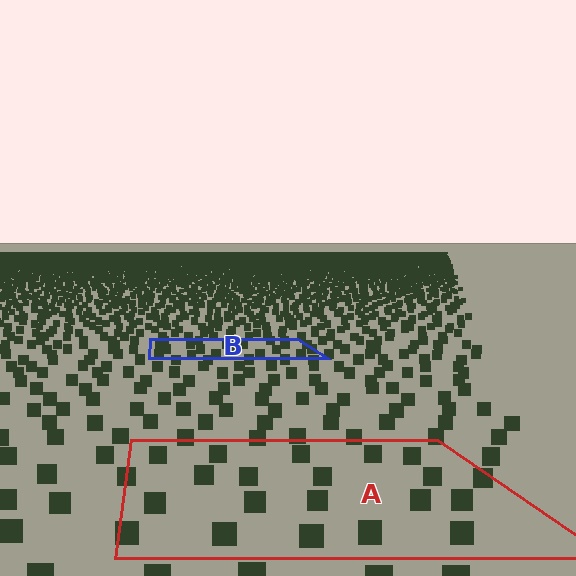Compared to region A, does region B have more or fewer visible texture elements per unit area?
Region B has more texture elements per unit area — they are packed more densely because it is farther away.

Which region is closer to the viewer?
Region A is closer. The texture elements there are larger and more spread out.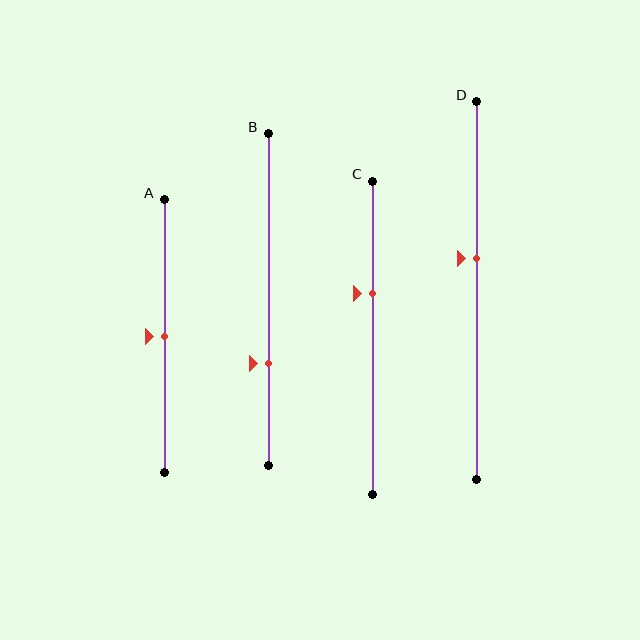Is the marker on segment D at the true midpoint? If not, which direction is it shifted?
No, the marker on segment D is shifted upward by about 9% of the segment length.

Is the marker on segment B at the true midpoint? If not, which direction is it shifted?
No, the marker on segment B is shifted downward by about 19% of the segment length.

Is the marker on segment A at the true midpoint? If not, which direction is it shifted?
Yes, the marker on segment A is at the true midpoint.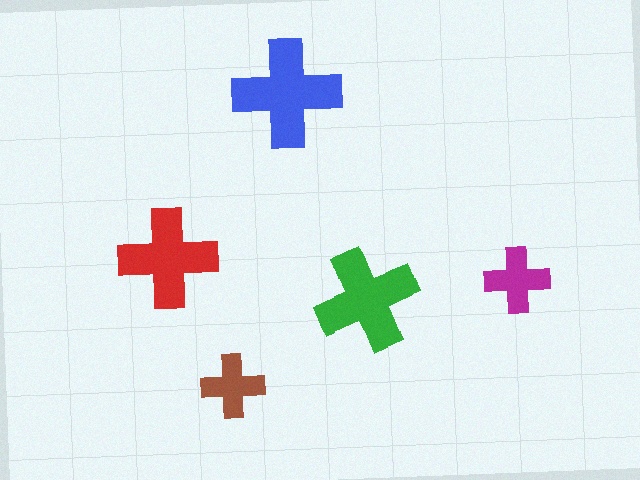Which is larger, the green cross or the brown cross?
The green one.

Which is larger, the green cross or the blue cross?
The blue one.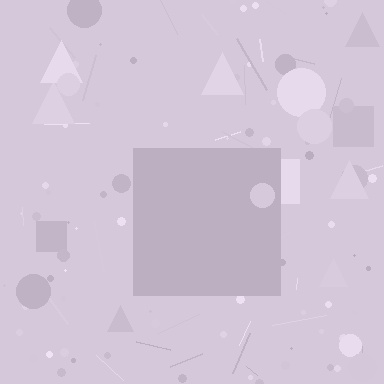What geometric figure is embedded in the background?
A square is embedded in the background.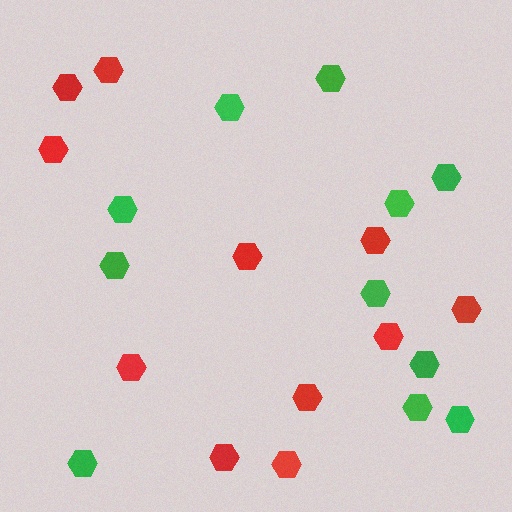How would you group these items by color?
There are 2 groups: one group of red hexagons (11) and one group of green hexagons (11).